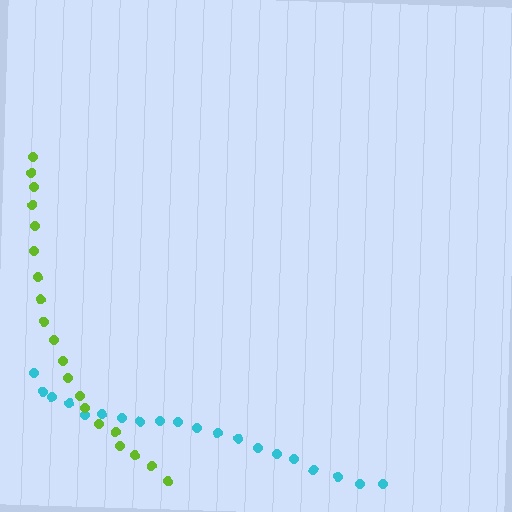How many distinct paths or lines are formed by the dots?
There are 2 distinct paths.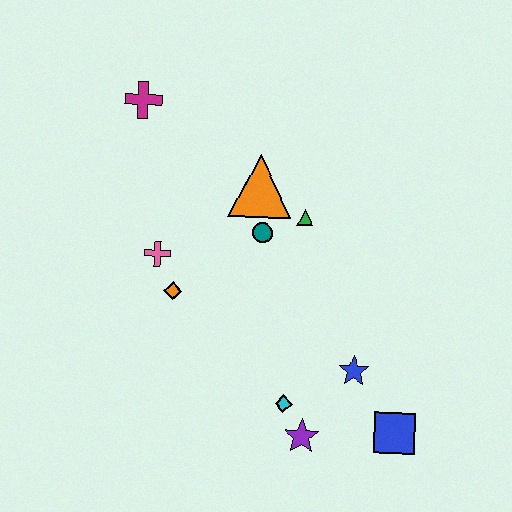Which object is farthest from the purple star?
The magenta cross is farthest from the purple star.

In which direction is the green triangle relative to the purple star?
The green triangle is above the purple star.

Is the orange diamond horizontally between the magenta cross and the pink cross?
No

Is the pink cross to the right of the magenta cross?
Yes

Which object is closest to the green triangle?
The teal circle is closest to the green triangle.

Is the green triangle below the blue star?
No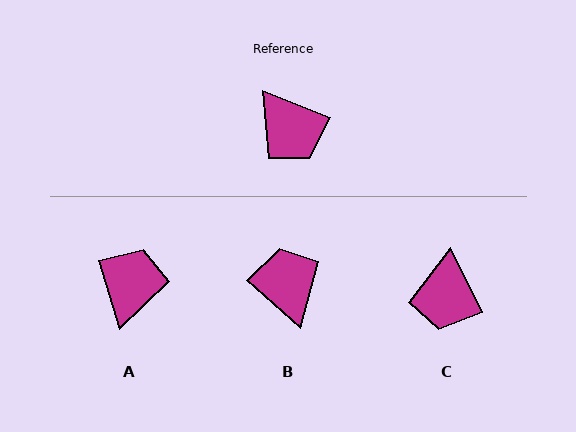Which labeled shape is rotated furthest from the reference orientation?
B, about 161 degrees away.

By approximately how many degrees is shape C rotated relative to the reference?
Approximately 42 degrees clockwise.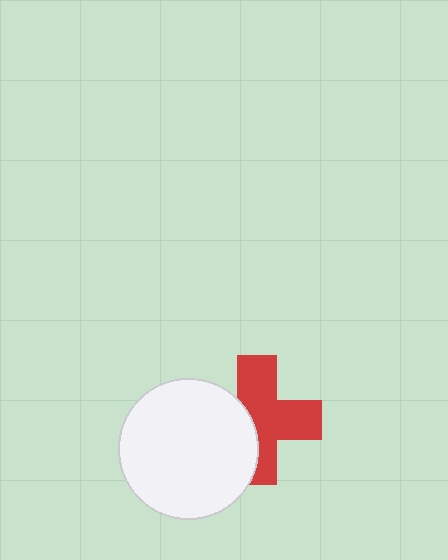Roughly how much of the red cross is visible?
About half of it is visible (roughly 63%).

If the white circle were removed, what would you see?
You would see the complete red cross.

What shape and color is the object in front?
The object in front is a white circle.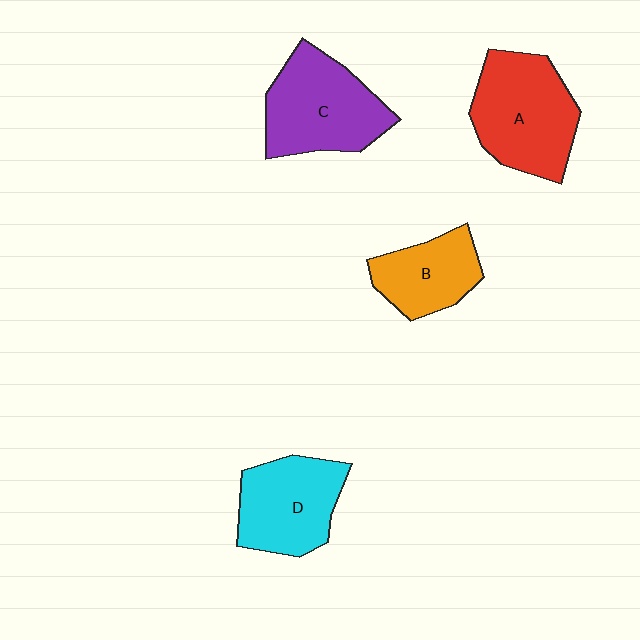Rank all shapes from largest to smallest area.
From largest to smallest: A (red), C (purple), D (cyan), B (orange).